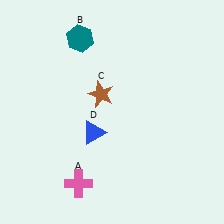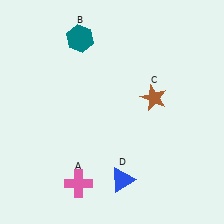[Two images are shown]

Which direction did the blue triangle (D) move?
The blue triangle (D) moved down.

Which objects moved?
The objects that moved are: the brown star (C), the blue triangle (D).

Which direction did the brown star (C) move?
The brown star (C) moved right.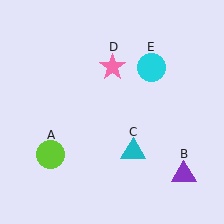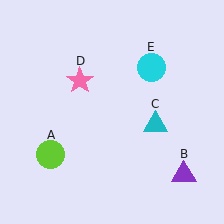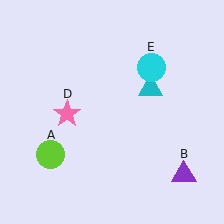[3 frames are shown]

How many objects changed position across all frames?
2 objects changed position: cyan triangle (object C), pink star (object D).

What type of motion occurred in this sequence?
The cyan triangle (object C), pink star (object D) rotated counterclockwise around the center of the scene.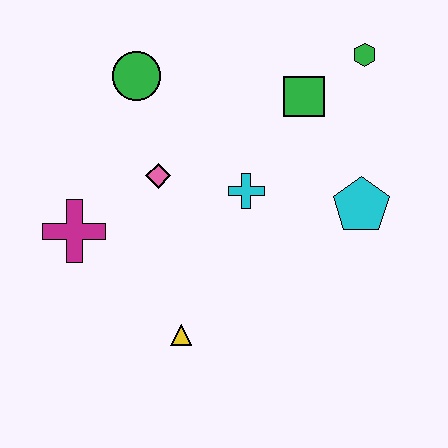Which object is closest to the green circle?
The pink diamond is closest to the green circle.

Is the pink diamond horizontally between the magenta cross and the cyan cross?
Yes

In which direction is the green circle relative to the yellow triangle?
The green circle is above the yellow triangle.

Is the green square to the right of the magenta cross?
Yes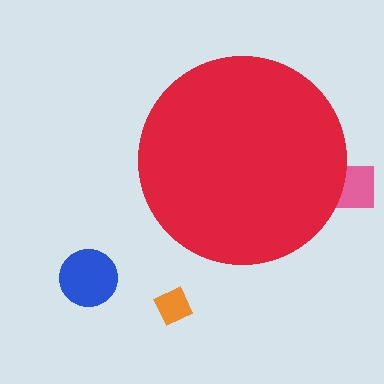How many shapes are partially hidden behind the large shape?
1 shape is partially hidden.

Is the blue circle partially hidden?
No, the blue circle is fully visible.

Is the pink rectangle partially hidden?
Yes, the pink rectangle is partially hidden behind the red circle.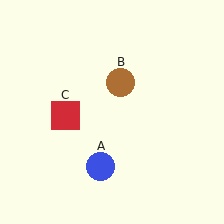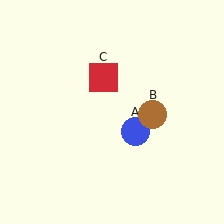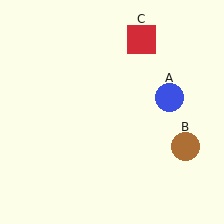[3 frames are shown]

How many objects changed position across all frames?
3 objects changed position: blue circle (object A), brown circle (object B), red square (object C).